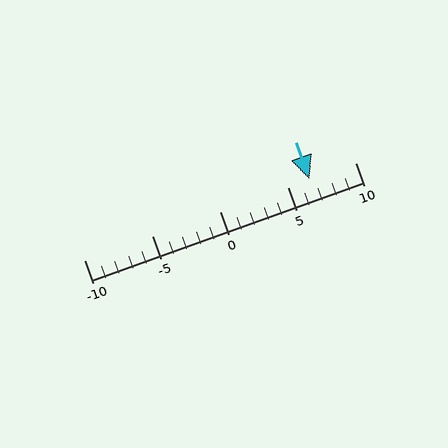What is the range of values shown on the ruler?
The ruler shows values from -10 to 10.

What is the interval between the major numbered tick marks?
The major tick marks are spaced 5 units apart.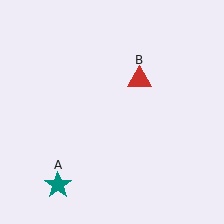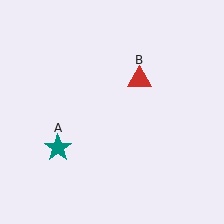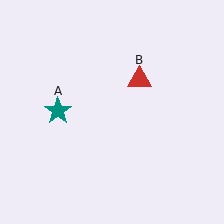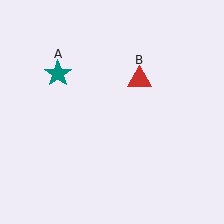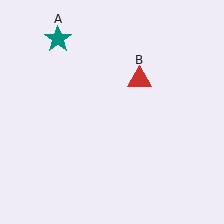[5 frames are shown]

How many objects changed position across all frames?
1 object changed position: teal star (object A).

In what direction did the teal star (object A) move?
The teal star (object A) moved up.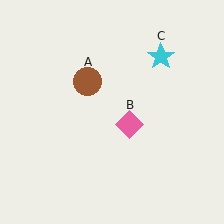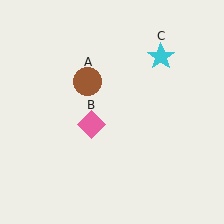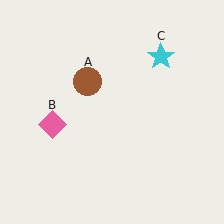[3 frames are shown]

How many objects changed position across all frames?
1 object changed position: pink diamond (object B).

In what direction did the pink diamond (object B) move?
The pink diamond (object B) moved left.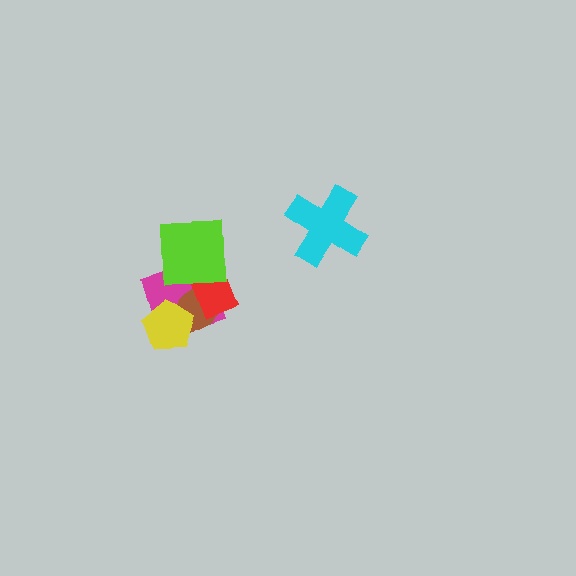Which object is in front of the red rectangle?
The lime square is in front of the red rectangle.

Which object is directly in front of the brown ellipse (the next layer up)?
The red rectangle is directly in front of the brown ellipse.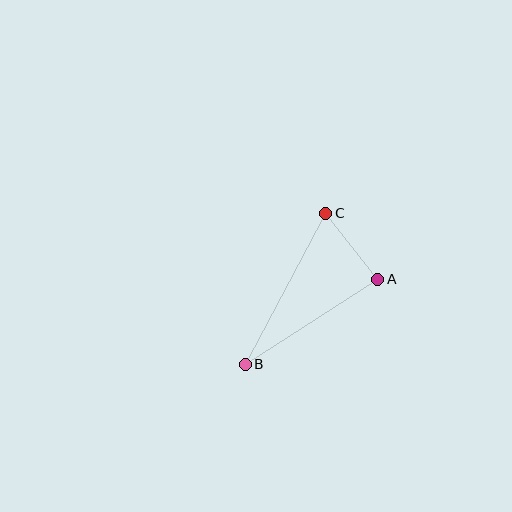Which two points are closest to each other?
Points A and C are closest to each other.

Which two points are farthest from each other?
Points B and C are farthest from each other.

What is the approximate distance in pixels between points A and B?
The distance between A and B is approximately 158 pixels.